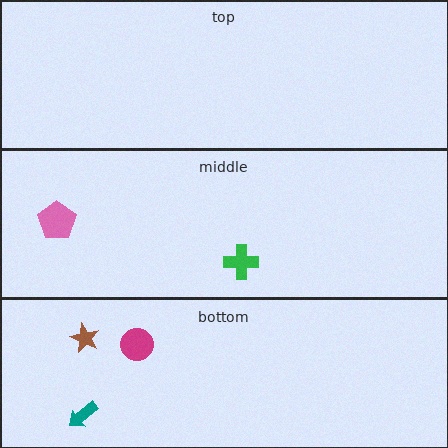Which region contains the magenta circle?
The bottom region.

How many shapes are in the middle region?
2.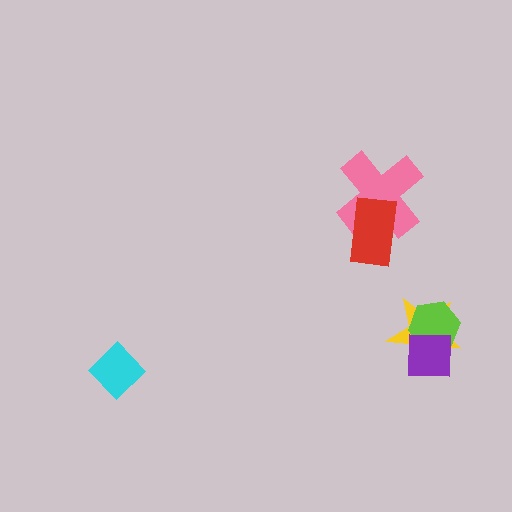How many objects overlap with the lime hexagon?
2 objects overlap with the lime hexagon.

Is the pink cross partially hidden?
Yes, it is partially covered by another shape.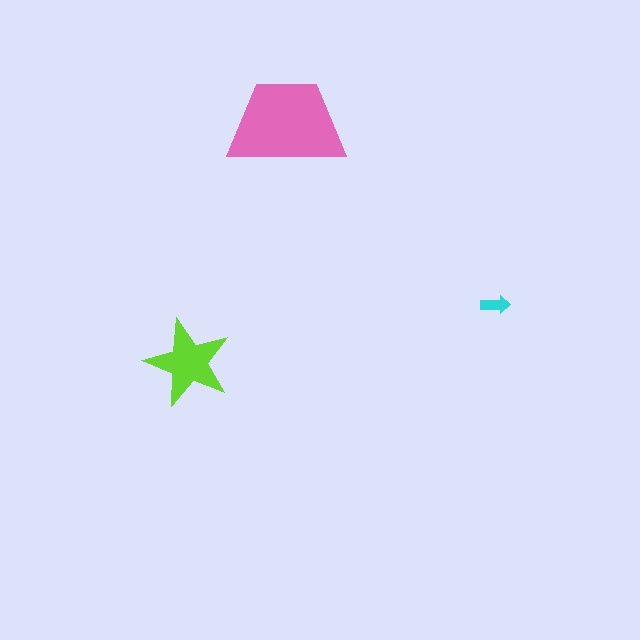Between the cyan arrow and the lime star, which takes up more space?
The lime star.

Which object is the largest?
The pink trapezoid.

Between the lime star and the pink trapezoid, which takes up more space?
The pink trapezoid.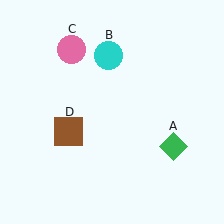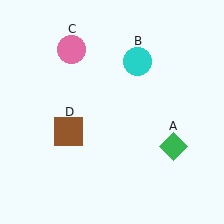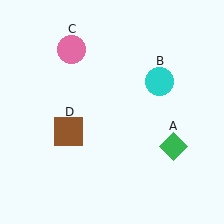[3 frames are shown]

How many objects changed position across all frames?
1 object changed position: cyan circle (object B).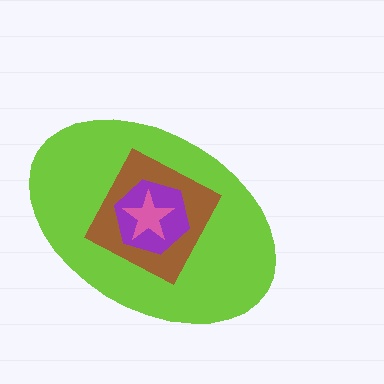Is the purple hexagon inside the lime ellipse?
Yes.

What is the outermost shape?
The lime ellipse.